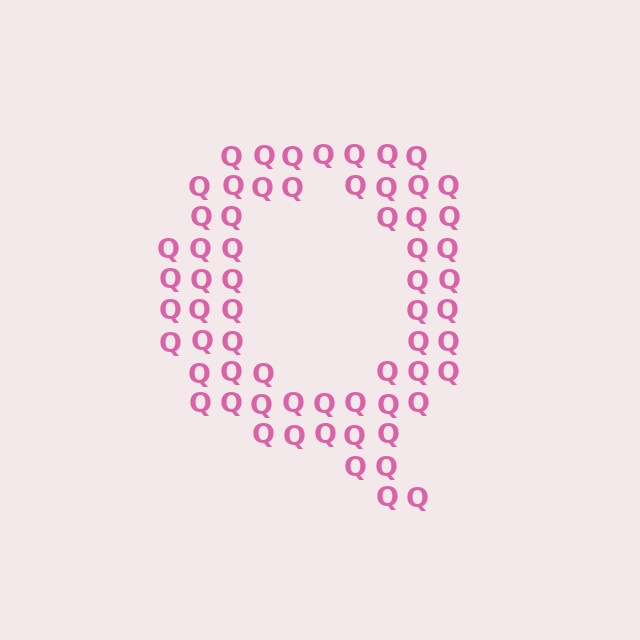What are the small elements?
The small elements are letter Q's.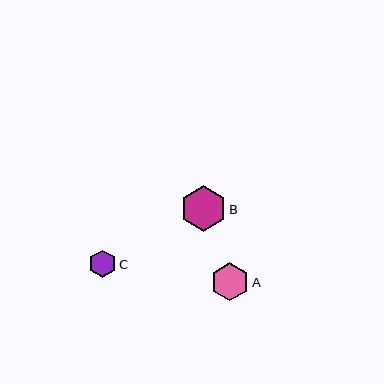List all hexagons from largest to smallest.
From largest to smallest: B, A, C.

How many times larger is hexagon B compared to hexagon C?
Hexagon B is approximately 1.6 times the size of hexagon C.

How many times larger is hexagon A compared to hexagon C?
Hexagon A is approximately 1.4 times the size of hexagon C.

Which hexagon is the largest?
Hexagon B is the largest with a size of approximately 45 pixels.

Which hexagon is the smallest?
Hexagon C is the smallest with a size of approximately 28 pixels.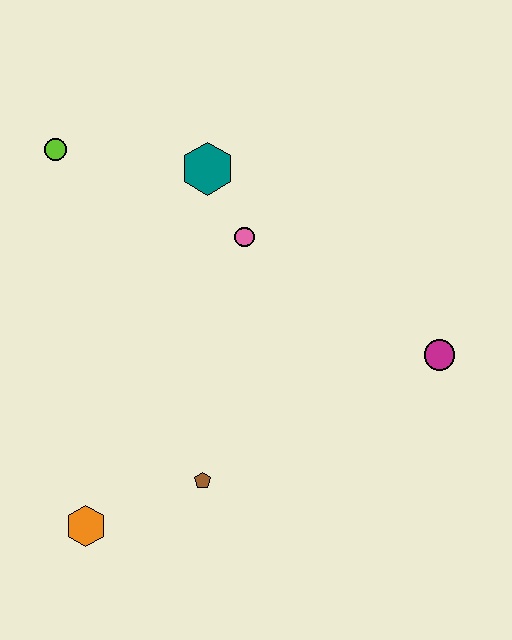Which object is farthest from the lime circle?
The magenta circle is farthest from the lime circle.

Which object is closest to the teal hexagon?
The pink circle is closest to the teal hexagon.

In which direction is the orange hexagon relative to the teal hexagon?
The orange hexagon is below the teal hexagon.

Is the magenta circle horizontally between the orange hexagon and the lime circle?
No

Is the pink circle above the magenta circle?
Yes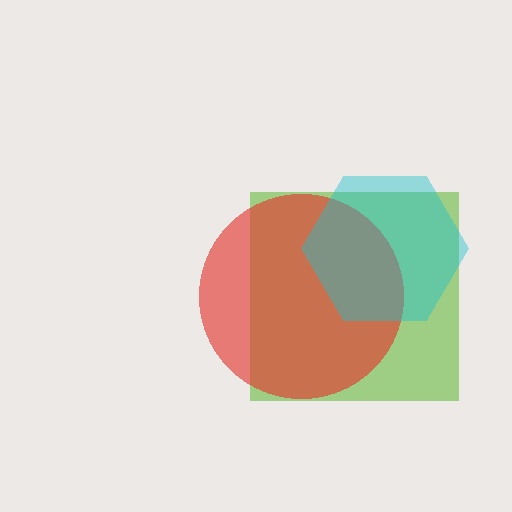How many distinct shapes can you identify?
There are 3 distinct shapes: a lime square, a red circle, a cyan hexagon.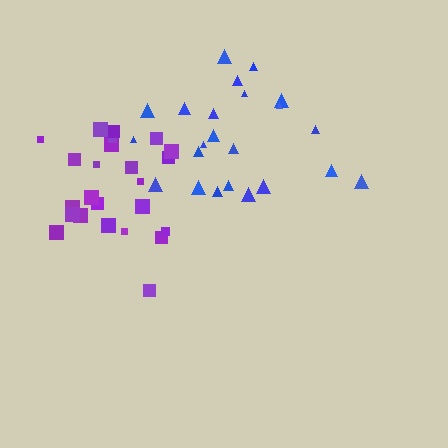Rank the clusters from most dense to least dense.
purple, blue.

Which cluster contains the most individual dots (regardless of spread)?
Purple (24).